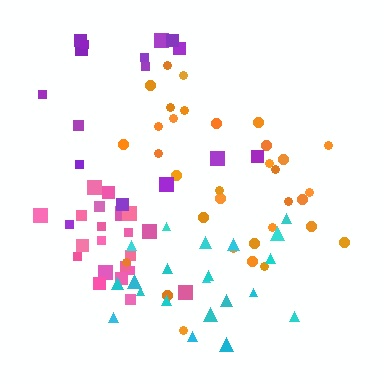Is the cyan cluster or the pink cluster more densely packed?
Pink.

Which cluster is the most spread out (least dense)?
Purple.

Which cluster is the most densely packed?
Pink.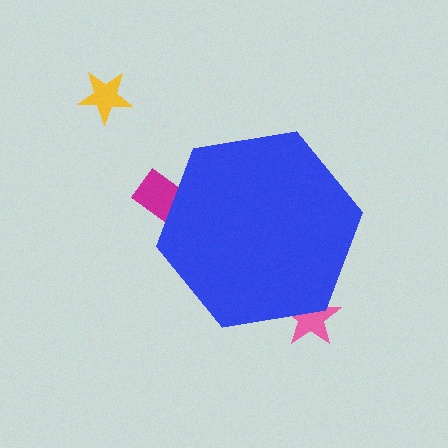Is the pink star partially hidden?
Yes, the pink star is partially hidden behind the blue hexagon.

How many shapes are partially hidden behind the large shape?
2 shapes are partially hidden.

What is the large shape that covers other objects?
A blue hexagon.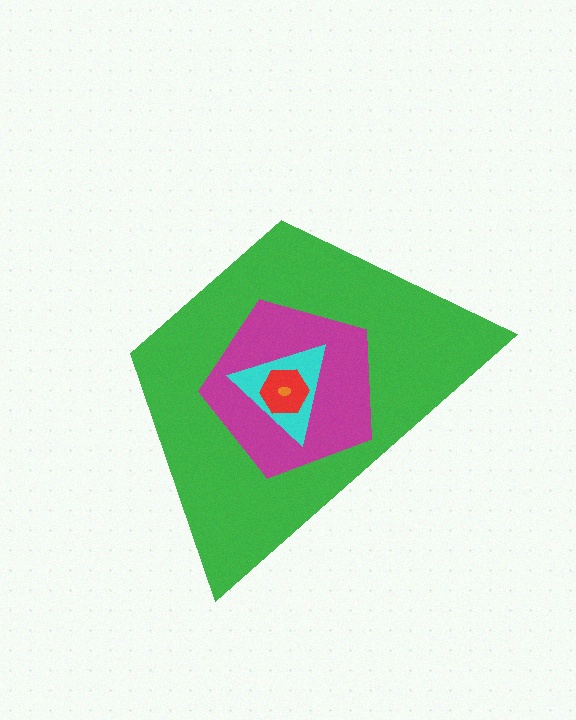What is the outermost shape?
The green trapezoid.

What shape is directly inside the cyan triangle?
The red hexagon.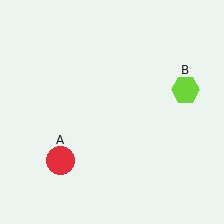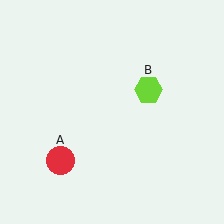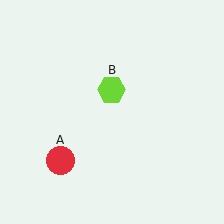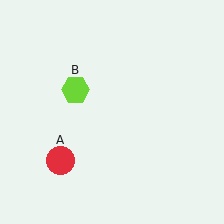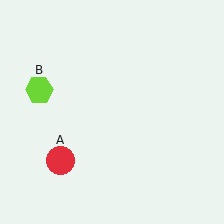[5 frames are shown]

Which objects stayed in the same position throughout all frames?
Red circle (object A) remained stationary.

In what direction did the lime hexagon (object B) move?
The lime hexagon (object B) moved left.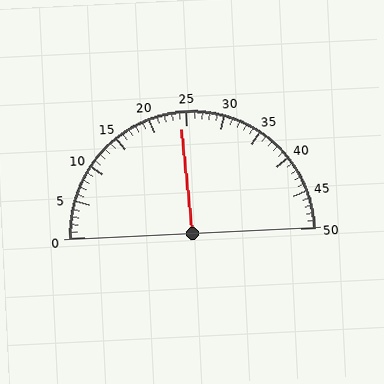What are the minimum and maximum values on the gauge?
The gauge ranges from 0 to 50.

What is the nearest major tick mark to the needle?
The nearest major tick mark is 25.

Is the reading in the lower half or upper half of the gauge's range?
The reading is in the lower half of the range (0 to 50).